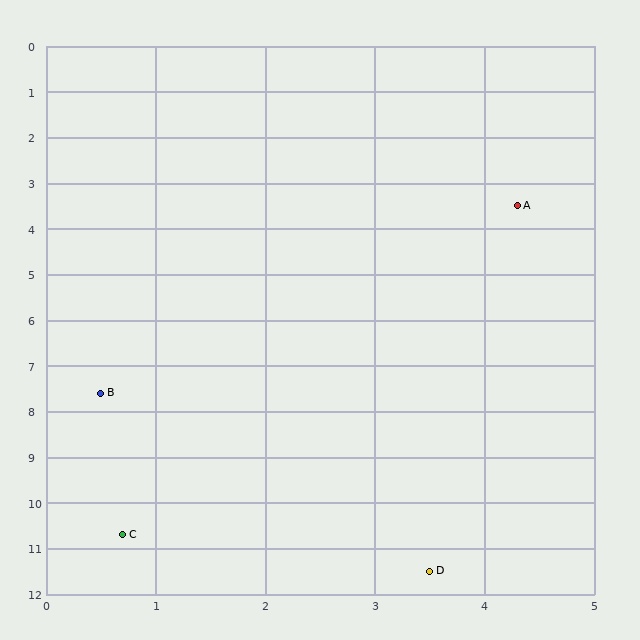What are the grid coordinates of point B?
Point B is at approximately (0.5, 7.6).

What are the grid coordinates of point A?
Point A is at approximately (4.3, 3.5).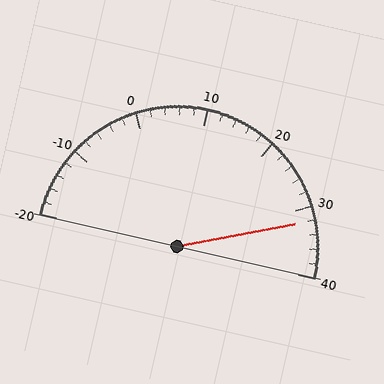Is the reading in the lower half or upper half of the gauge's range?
The reading is in the upper half of the range (-20 to 40).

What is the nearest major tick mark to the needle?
The nearest major tick mark is 30.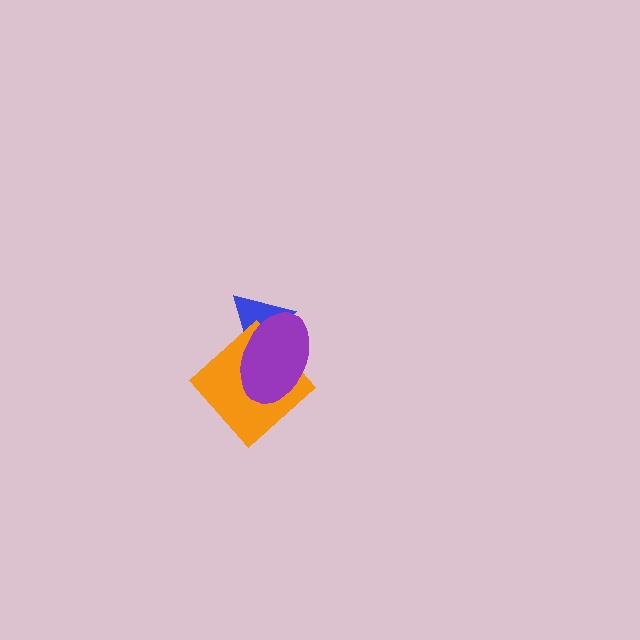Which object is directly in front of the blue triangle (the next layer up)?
The orange diamond is directly in front of the blue triangle.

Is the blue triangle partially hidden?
Yes, it is partially covered by another shape.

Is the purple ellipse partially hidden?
No, no other shape covers it.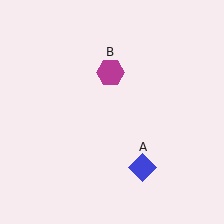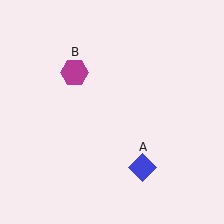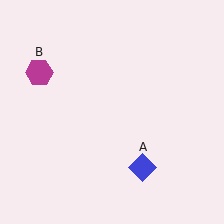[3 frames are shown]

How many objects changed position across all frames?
1 object changed position: magenta hexagon (object B).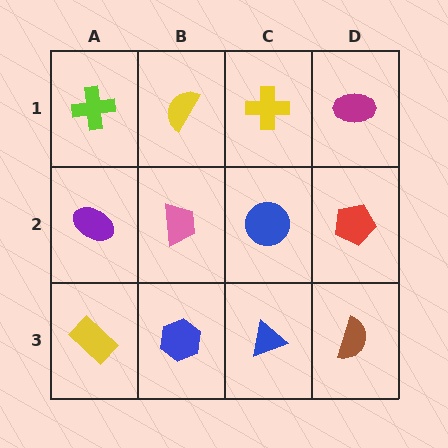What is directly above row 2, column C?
A yellow cross.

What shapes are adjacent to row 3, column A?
A purple ellipse (row 2, column A), a blue hexagon (row 3, column B).